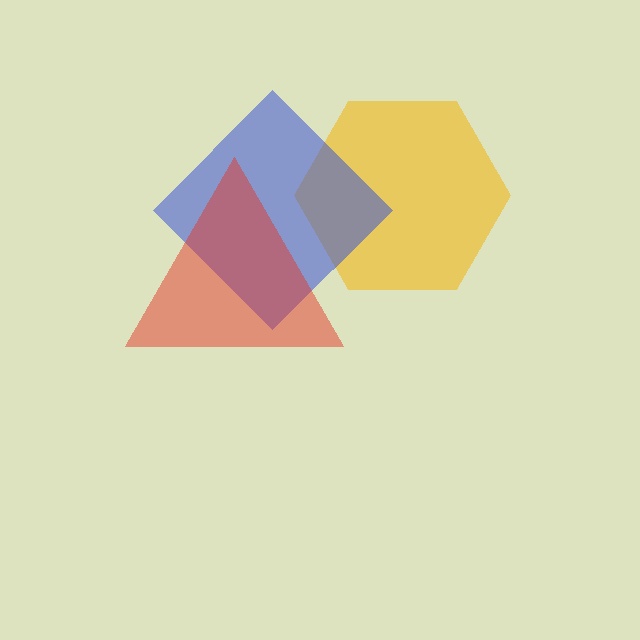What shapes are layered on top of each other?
The layered shapes are: a yellow hexagon, a blue diamond, a red triangle.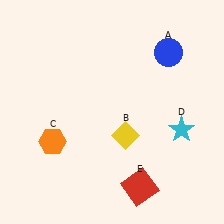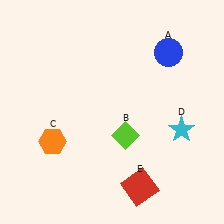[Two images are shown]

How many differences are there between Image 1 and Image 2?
There is 1 difference between the two images.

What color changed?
The diamond (B) changed from yellow in Image 1 to lime in Image 2.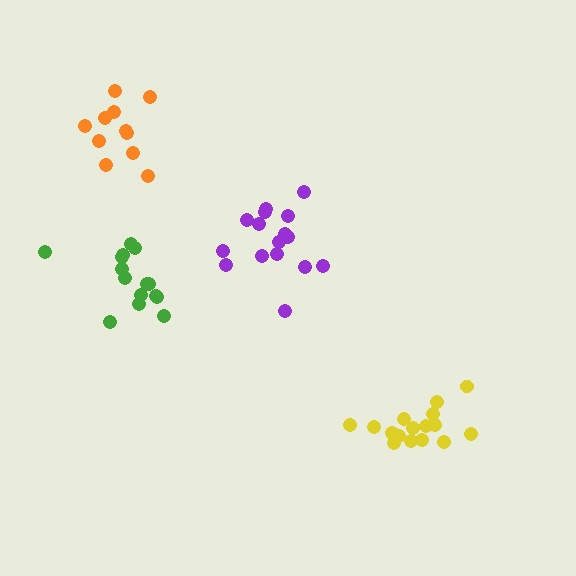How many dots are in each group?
Group 1: 11 dots, Group 2: 17 dots, Group 3: 16 dots, Group 4: 15 dots (59 total).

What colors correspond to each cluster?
The clusters are colored: orange, yellow, purple, green.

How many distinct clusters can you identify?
There are 4 distinct clusters.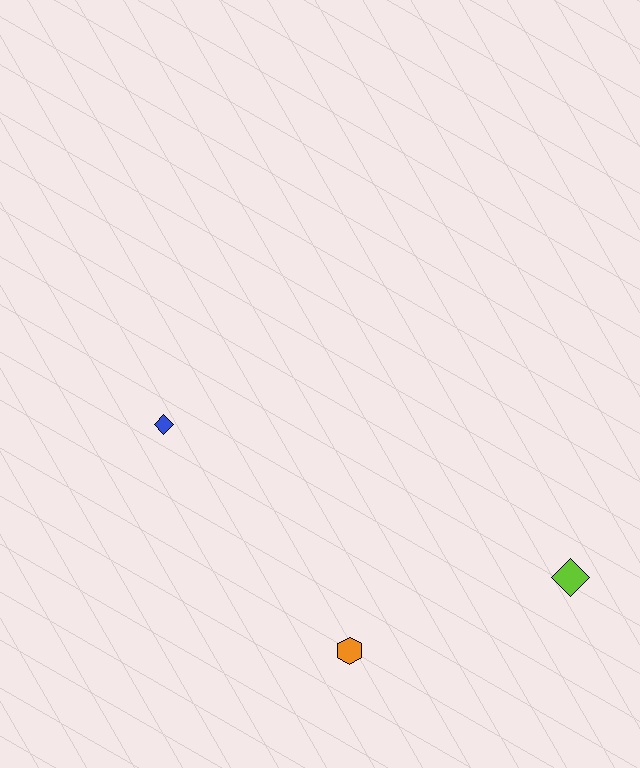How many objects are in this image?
There are 3 objects.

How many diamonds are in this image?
There are 2 diamonds.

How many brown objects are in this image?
There are no brown objects.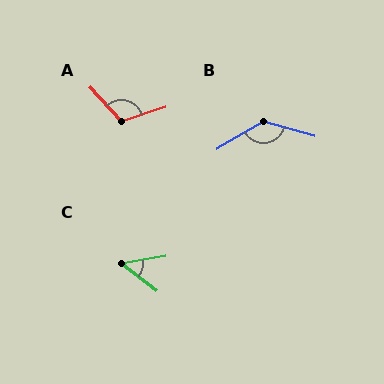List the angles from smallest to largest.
C (46°), A (115°), B (134°).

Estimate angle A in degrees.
Approximately 115 degrees.